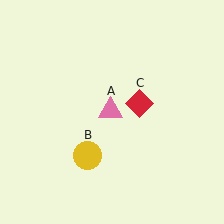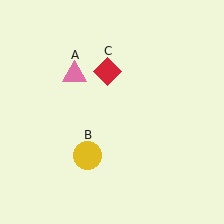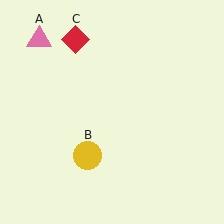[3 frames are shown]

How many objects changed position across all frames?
2 objects changed position: pink triangle (object A), red diamond (object C).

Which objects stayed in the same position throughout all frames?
Yellow circle (object B) remained stationary.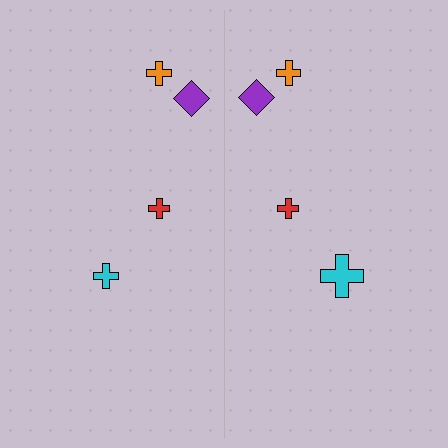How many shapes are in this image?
There are 8 shapes in this image.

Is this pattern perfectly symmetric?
No, the pattern is not perfectly symmetric. The cyan cross on the right side has a different size than its mirror counterpart.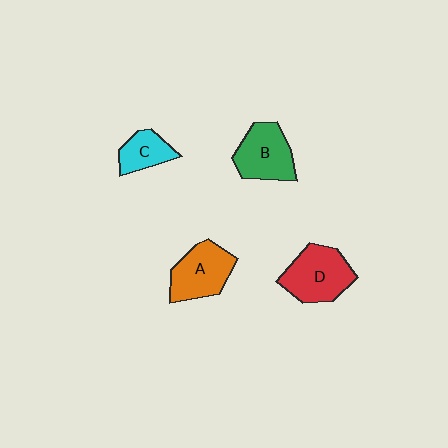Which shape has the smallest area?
Shape C (cyan).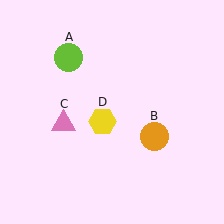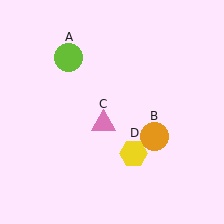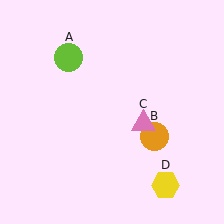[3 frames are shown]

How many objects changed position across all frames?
2 objects changed position: pink triangle (object C), yellow hexagon (object D).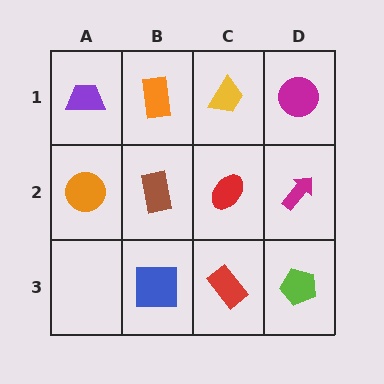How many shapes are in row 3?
3 shapes.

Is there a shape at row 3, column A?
No, that cell is empty.